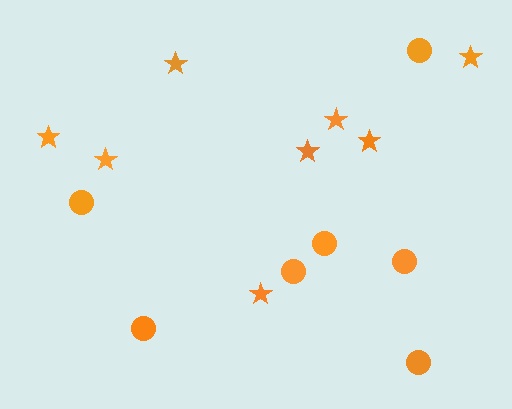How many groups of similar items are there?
There are 2 groups: one group of circles (7) and one group of stars (8).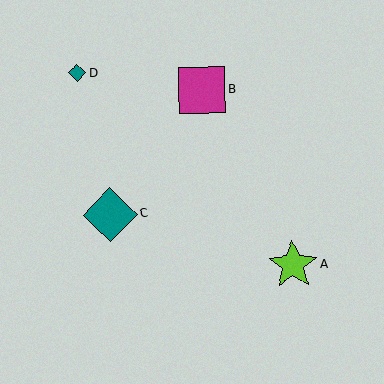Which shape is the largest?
The teal diamond (labeled C) is the largest.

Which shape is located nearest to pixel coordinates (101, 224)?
The teal diamond (labeled C) at (110, 215) is nearest to that location.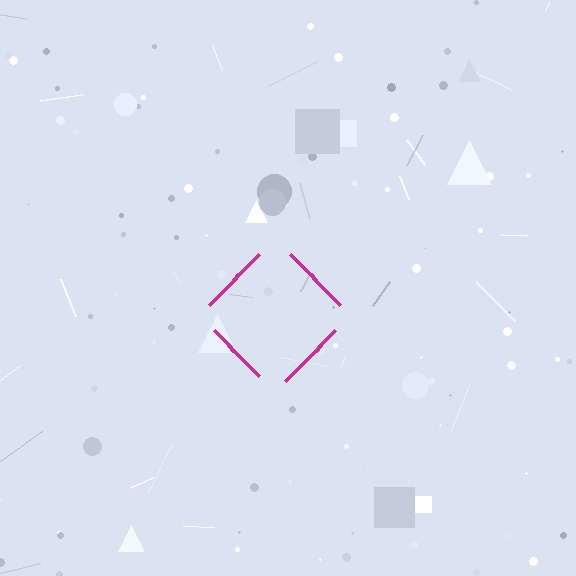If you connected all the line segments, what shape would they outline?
They would outline a diamond.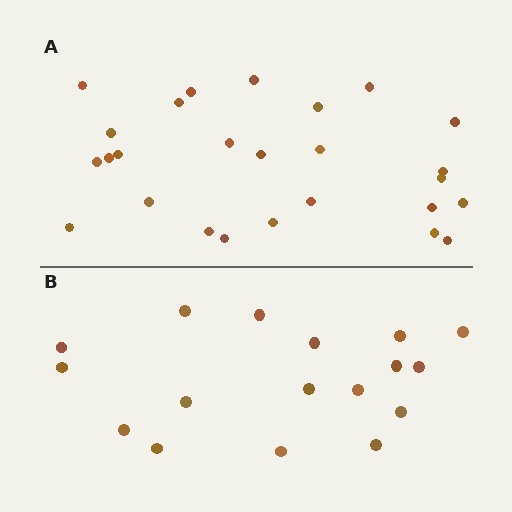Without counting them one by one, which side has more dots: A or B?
Region A (the top region) has more dots.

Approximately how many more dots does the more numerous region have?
Region A has roughly 8 or so more dots than region B.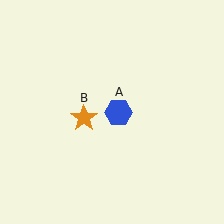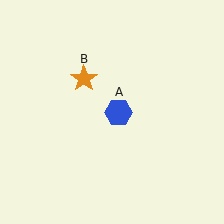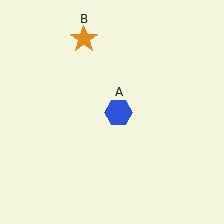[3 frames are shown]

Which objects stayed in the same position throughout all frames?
Blue hexagon (object A) remained stationary.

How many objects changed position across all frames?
1 object changed position: orange star (object B).